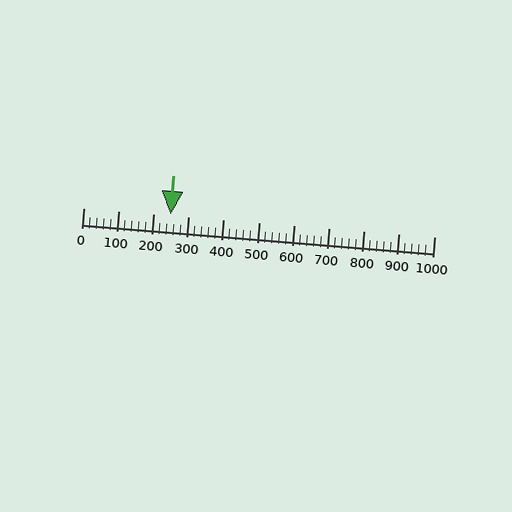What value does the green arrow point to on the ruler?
The green arrow points to approximately 250.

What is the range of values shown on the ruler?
The ruler shows values from 0 to 1000.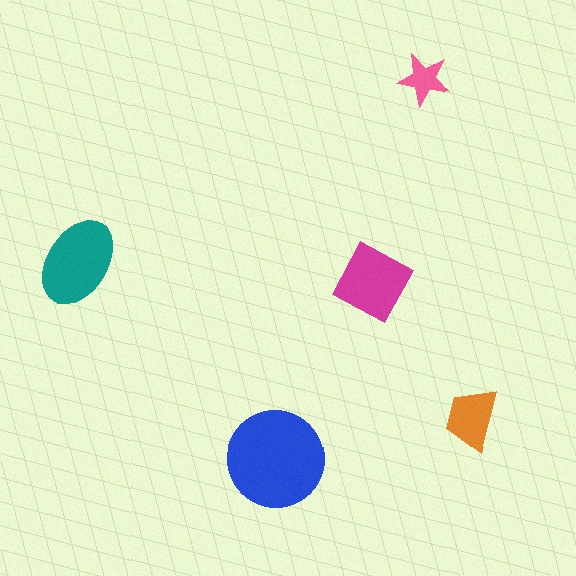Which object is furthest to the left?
The teal ellipse is leftmost.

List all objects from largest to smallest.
The blue circle, the teal ellipse, the magenta diamond, the orange trapezoid, the pink star.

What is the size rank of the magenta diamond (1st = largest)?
3rd.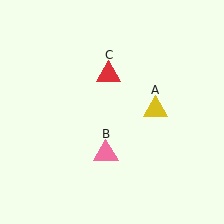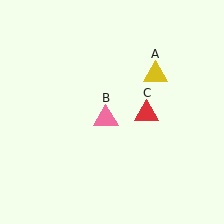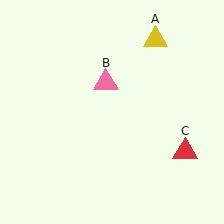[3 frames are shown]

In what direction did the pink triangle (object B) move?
The pink triangle (object B) moved up.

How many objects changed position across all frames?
3 objects changed position: yellow triangle (object A), pink triangle (object B), red triangle (object C).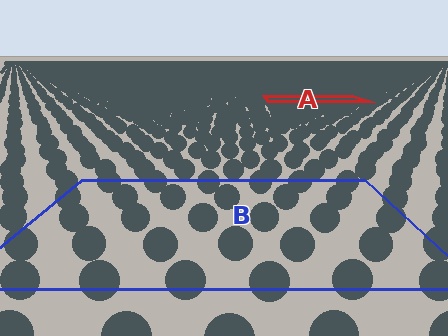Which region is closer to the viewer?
Region B is closer. The texture elements there are larger and more spread out.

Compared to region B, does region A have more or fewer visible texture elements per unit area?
Region A has more texture elements per unit area — they are packed more densely because it is farther away.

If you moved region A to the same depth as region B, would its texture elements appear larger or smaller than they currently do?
They would appear larger. At a closer depth, the same texture elements are projected at a bigger on-screen size.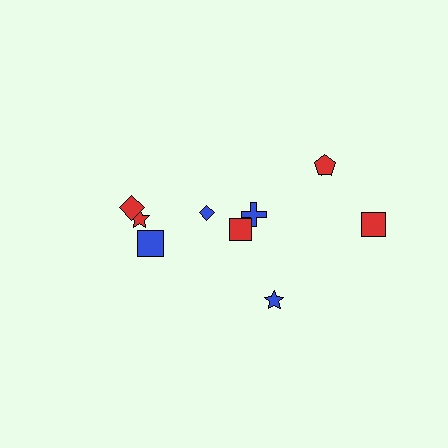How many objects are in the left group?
There are 4 objects.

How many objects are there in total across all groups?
There are 10 objects.